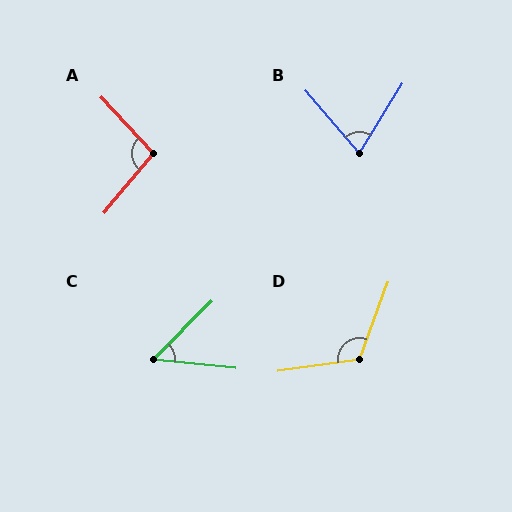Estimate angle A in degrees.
Approximately 98 degrees.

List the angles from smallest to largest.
C (50°), B (72°), A (98°), D (118°).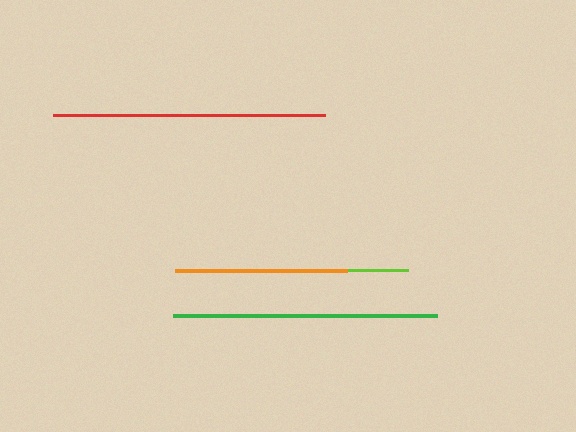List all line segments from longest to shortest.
From longest to shortest: red, green, lime, orange.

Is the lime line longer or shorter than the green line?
The green line is longer than the lime line.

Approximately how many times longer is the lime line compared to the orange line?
The lime line is approximately 1.2 times the length of the orange line.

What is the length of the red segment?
The red segment is approximately 272 pixels long.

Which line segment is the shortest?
The orange line is the shortest at approximately 172 pixels.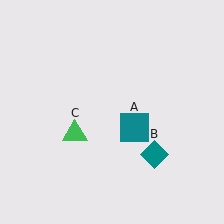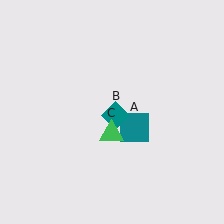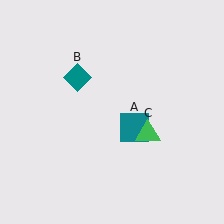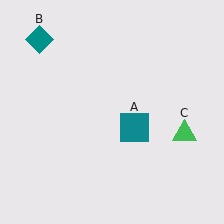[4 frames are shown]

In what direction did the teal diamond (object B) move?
The teal diamond (object B) moved up and to the left.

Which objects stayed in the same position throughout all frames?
Teal square (object A) remained stationary.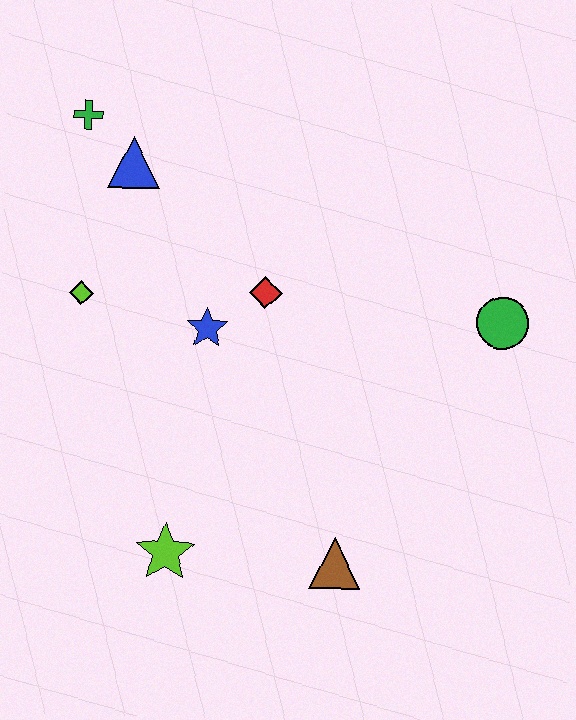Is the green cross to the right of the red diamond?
No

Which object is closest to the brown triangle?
The lime star is closest to the brown triangle.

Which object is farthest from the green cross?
The brown triangle is farthest from the green cross.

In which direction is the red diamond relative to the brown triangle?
The red diamond is above the brown triangle.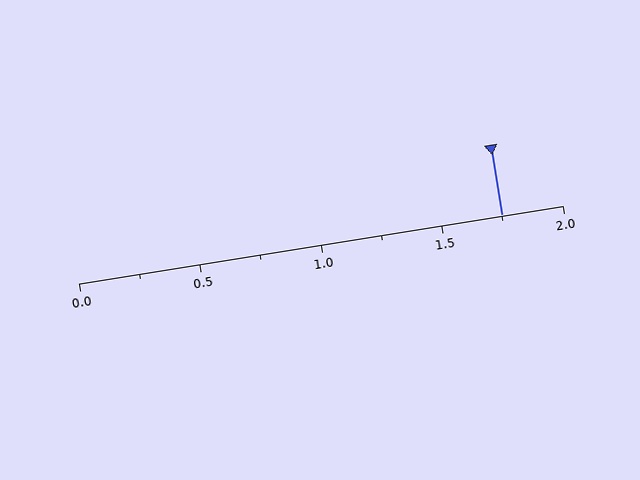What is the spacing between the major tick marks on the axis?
The major ticks are spaced 0.5 apart.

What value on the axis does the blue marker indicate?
The marker indicates approximately 1.75.